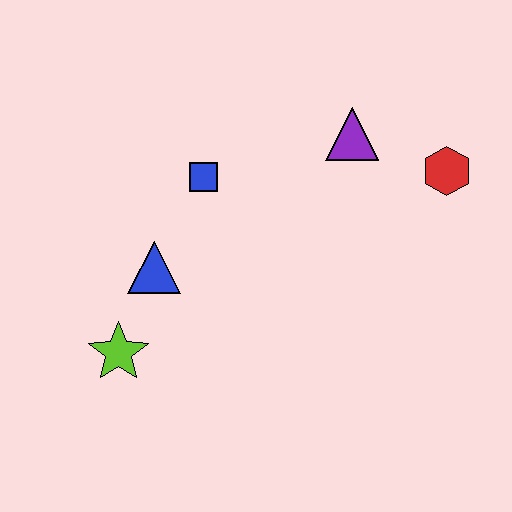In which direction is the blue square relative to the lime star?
The blue square is above the lime star.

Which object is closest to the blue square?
The blue triangle is closest to the blue square.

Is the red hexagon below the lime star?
No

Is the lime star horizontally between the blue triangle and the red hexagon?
No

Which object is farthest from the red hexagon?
The lime star is farthest from the red hexagon.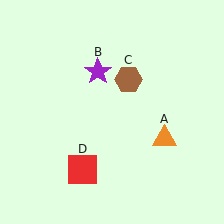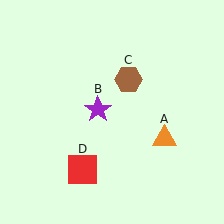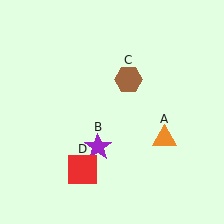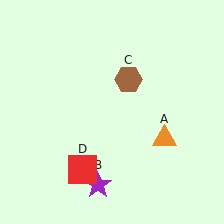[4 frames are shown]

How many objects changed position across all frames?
1 object changed position: purple star (object B).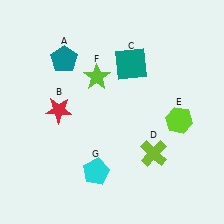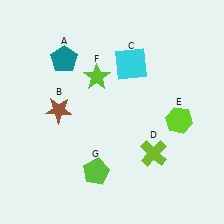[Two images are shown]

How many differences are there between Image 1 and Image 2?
There are 3 differences between the two images.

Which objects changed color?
B changed from red to brown. C changed from teal to cyan. G changed from cyan to lime.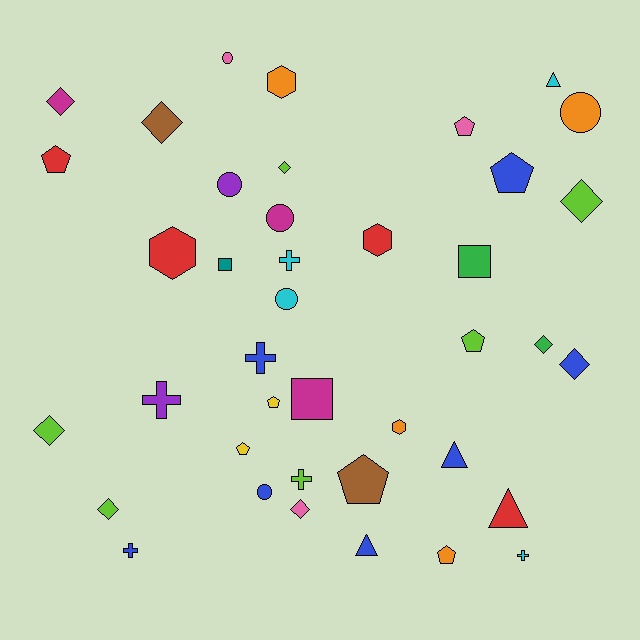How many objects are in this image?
There are 40 objects.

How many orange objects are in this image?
There are 4 orange objects.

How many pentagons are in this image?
There are 8 pentagons.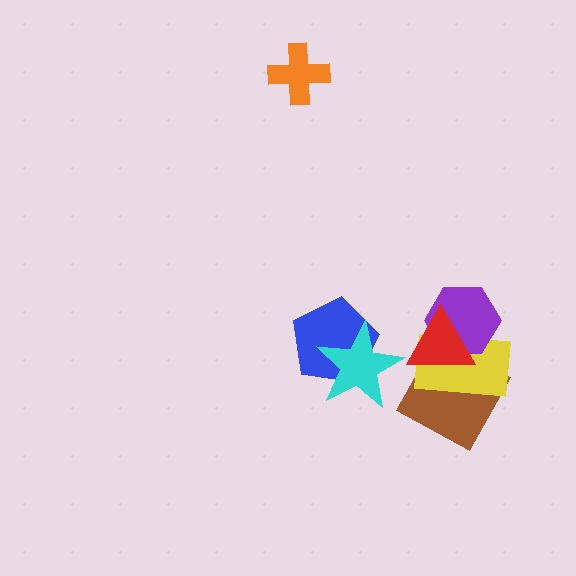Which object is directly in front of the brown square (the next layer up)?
The yellow rectangle is directly in front of the brown square.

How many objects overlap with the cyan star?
1 object overlaps with the cyan star.